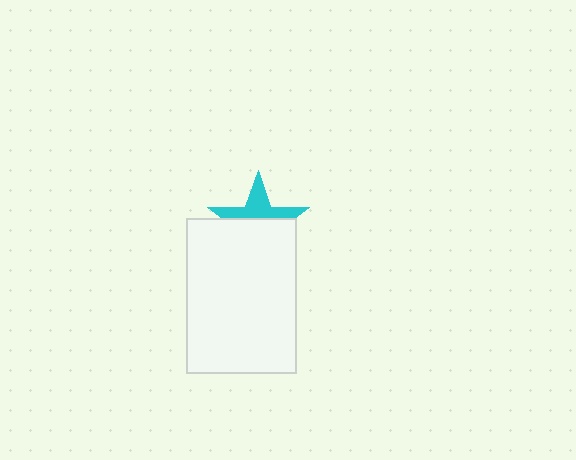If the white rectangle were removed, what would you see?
You would see the complete cyan star.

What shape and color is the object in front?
The object in front is a white rectangle.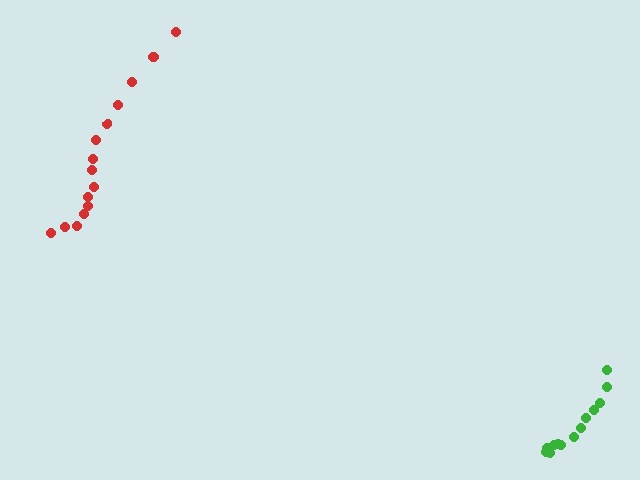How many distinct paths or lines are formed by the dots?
There are 2 distinct paths.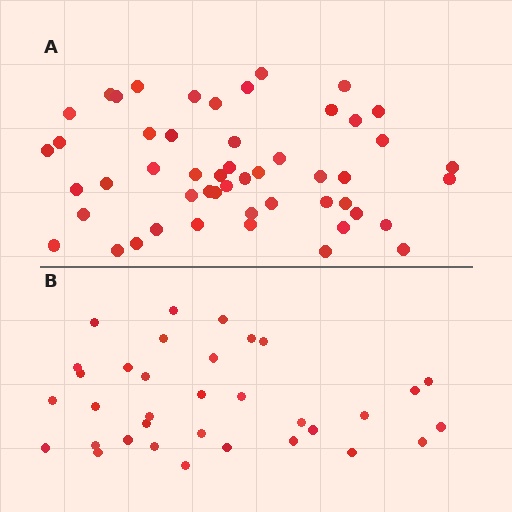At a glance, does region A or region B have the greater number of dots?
Region A (the top region) has more dots.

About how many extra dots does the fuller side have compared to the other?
Region A has approximately 15 more dots than region B.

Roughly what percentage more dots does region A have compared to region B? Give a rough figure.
About 50% more.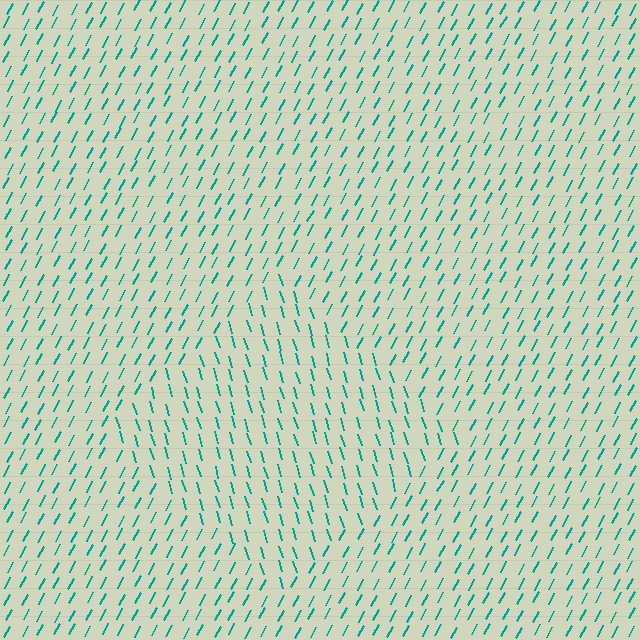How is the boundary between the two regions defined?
The boundary is defined purely by a change in line orientation (approximately 45 degrees difference). All lines are the same color and thickness.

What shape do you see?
I see a diamond.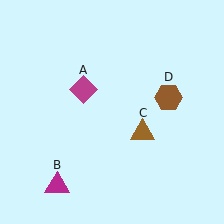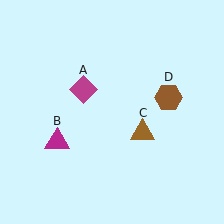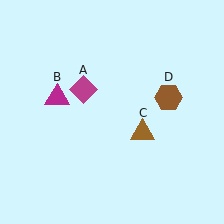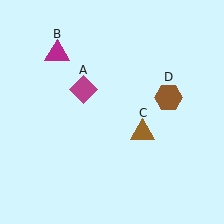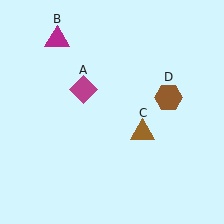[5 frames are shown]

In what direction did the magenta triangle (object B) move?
The magenta triangle (object B) moved up.